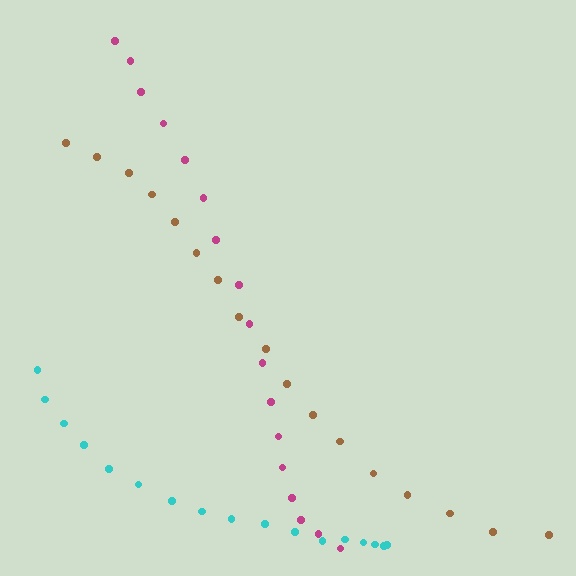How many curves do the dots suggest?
There are 3 distinct paths.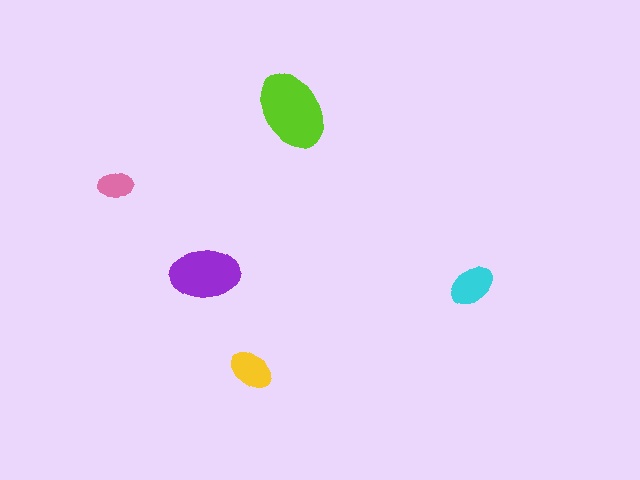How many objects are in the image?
There are 5 objects in the image.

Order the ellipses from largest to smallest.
the lime one, the purple one, the cyan one, the yellow one, the pink one.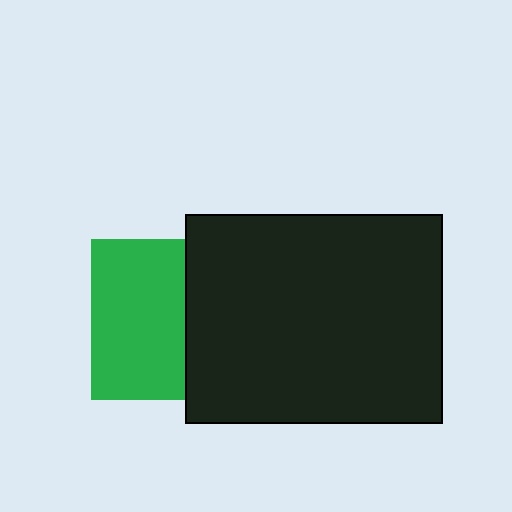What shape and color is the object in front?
The object in front is a black rectangle.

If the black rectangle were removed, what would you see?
You would see the complete green square.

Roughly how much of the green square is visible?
About half of it is visible (roughly 59%).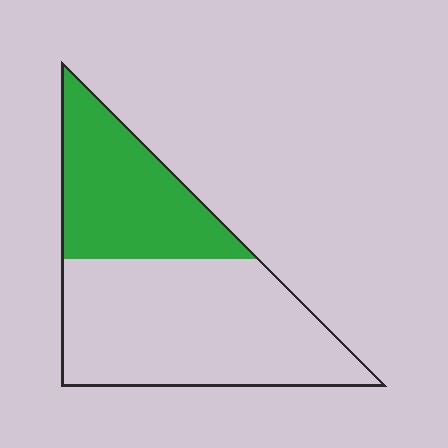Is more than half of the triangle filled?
No.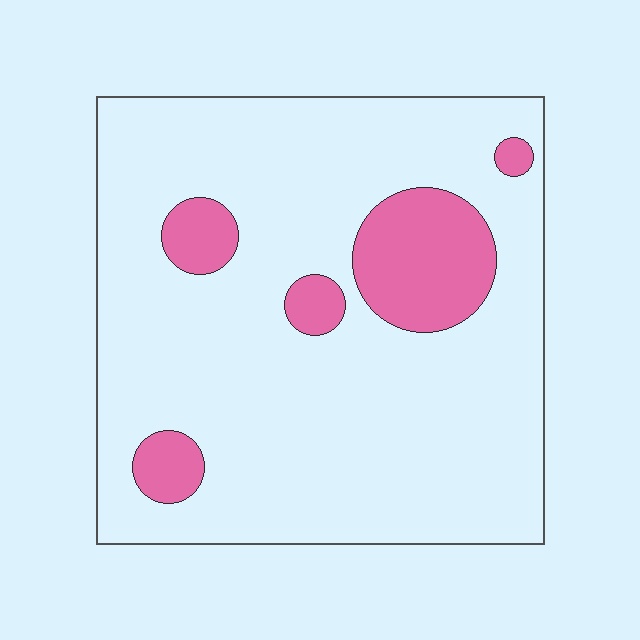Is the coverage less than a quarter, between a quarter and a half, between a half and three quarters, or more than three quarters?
Less than a quarter.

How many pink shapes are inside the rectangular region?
5.